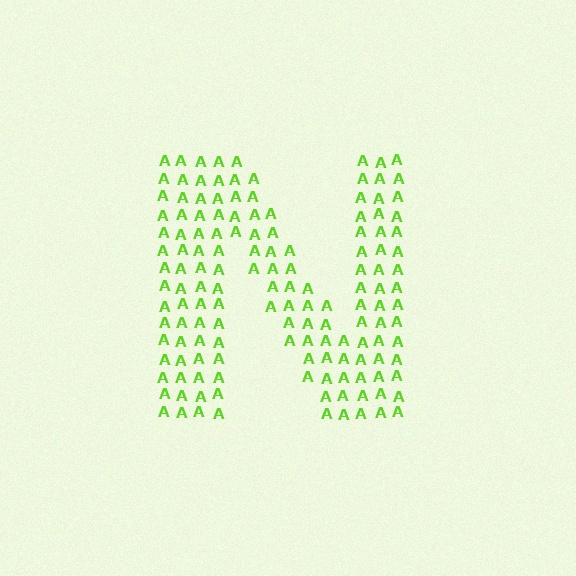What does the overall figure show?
The overall figure shows the letter N.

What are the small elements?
The small elements are letter A's.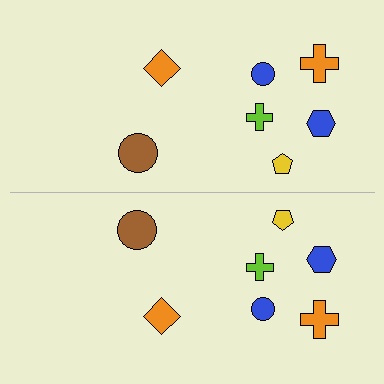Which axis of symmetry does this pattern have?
The pattern has a horizontal axis of symmetry running through the center of the image.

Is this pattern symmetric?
Yes, this pattern has bilateral (reflection) symmetry.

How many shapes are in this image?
There are 14 shapes in this image.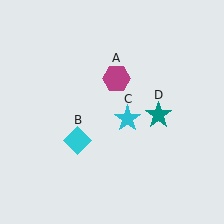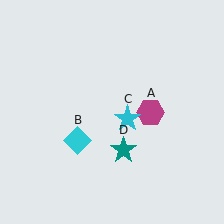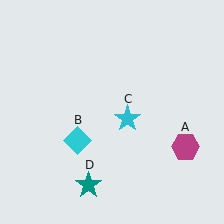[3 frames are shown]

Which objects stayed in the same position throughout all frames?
Cyan diamond (object B) and cyan star (object C) remained stationary.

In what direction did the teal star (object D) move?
The teal star (object D) moved down and to the left.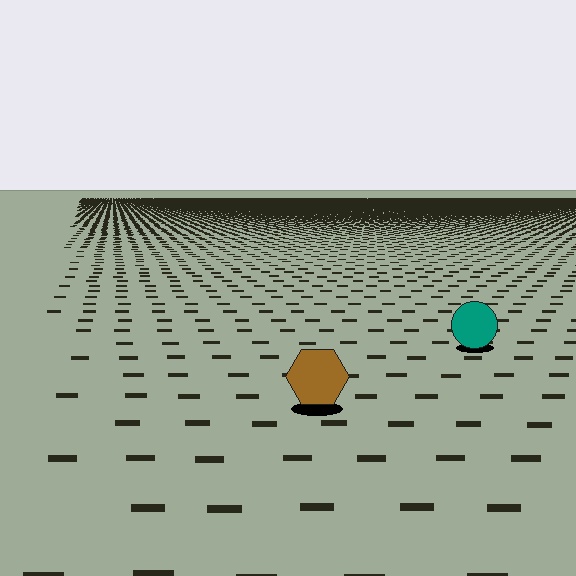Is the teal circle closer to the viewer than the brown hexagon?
No. The brown hexagon is closer — you can tell from the texture gradient: the ground texture is coarser near it.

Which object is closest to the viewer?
The brown hexagon is closest. The texture marks near it are larger and more spread out.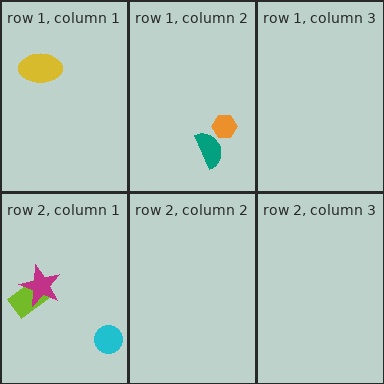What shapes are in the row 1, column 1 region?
The yellow ellipse.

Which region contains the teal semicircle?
The row 1, column 2 region.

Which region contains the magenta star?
The row 2, column 1 region.